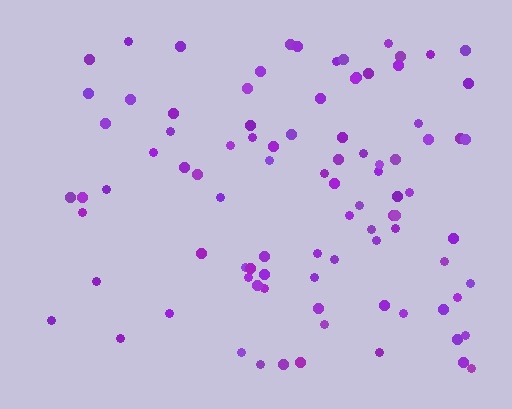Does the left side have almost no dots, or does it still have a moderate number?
Still a moderate number, just noticeably fewer than the right.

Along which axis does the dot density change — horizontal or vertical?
Horizontal.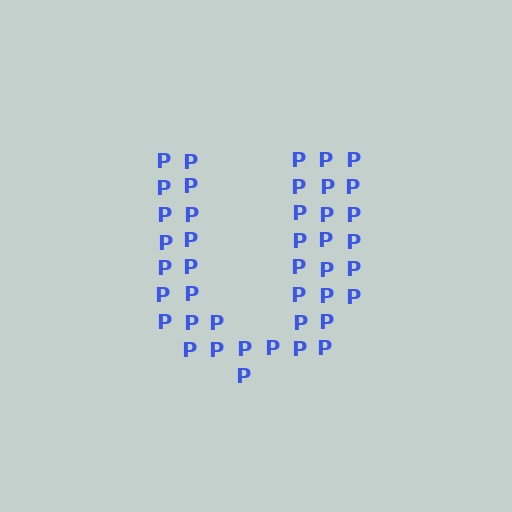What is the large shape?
The large shape is the letter U.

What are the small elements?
The small elements are letter P's.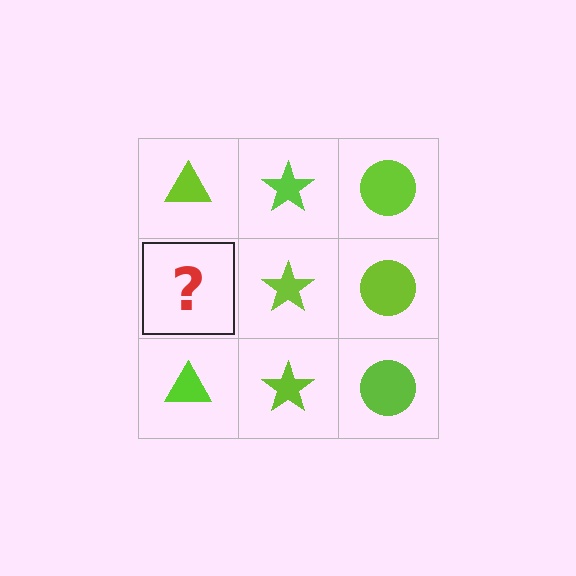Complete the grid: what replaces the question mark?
The question mark should be replaced with a lime triangle.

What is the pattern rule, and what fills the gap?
The rule is that each column has a consistent shape. The gap should be filled with a lime triangle.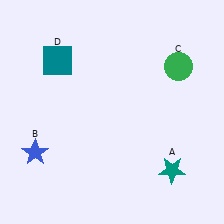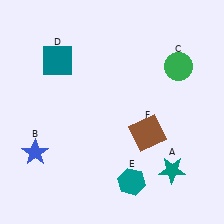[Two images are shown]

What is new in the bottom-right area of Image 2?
A teal hexagon (E) was added in the bottom-right area of Image 2.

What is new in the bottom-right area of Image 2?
A brown square (F) was added in the bottom-right area of Image 2.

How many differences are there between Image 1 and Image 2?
There are 2 differences between the two images.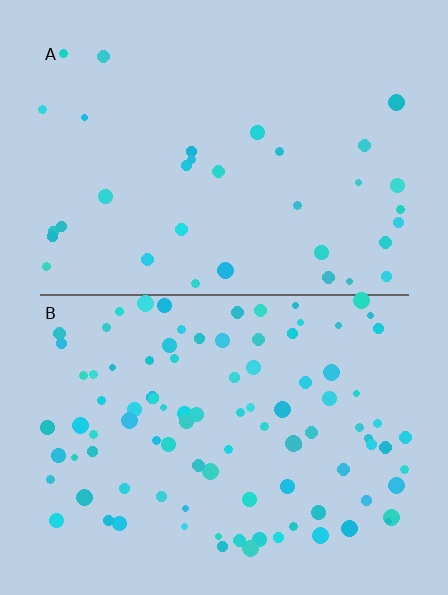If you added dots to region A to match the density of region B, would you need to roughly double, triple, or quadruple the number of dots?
Approximately triple.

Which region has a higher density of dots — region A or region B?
B (the bottom).